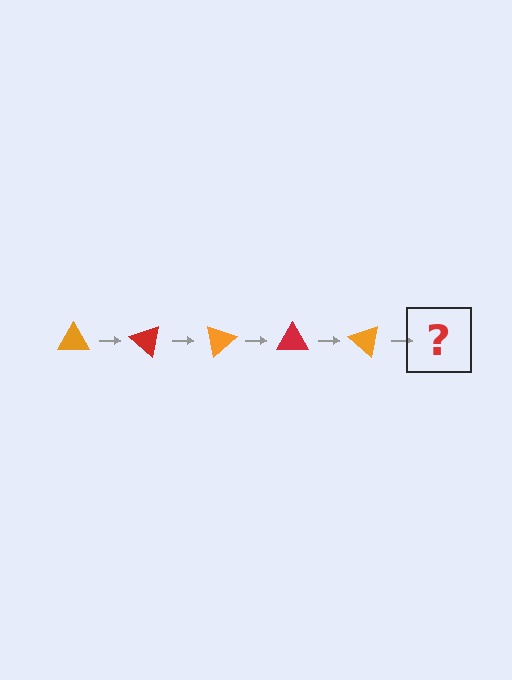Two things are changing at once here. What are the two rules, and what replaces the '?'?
The two rules are that it rotates 40 degrees each step and the color cycles through orange and red. The '?' should be a red triangle, rotated 200 degrees from the start.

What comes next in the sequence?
The next element should be a red triangle, rotated 200 degrees from the start.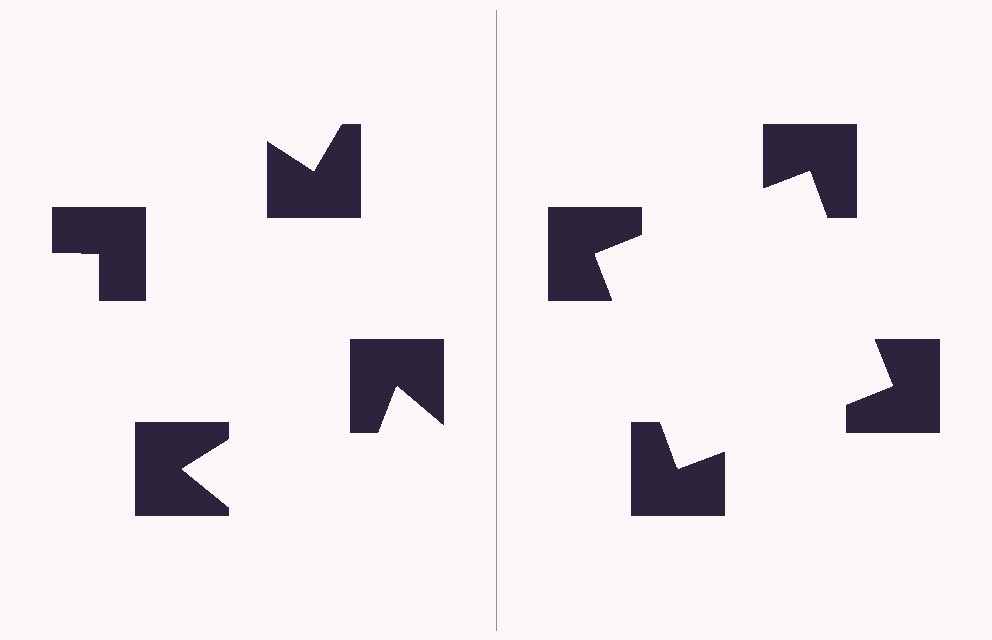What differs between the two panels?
The notched squares are positioned identically on both sides; only the wedge orientations differ. On the right they align to a square; on the left they are misaligned.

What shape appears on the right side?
An illusory square.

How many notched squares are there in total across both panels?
8 — 4 on each side.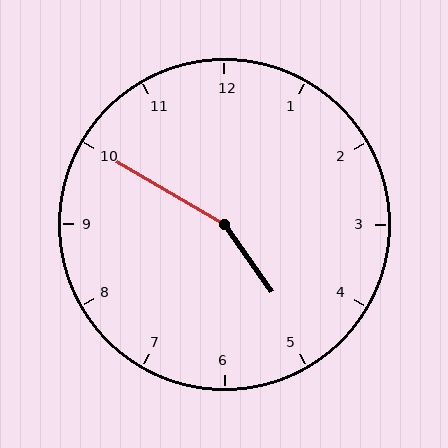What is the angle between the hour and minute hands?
Approximately 155 degrees.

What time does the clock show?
4:50.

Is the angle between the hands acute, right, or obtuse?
It is obtuse.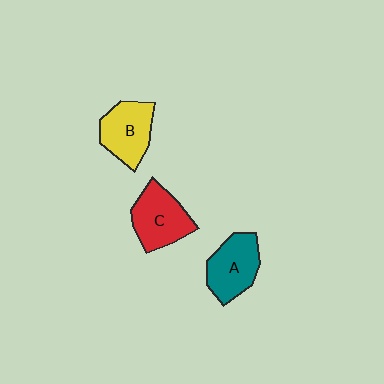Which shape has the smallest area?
Shape B (yellow).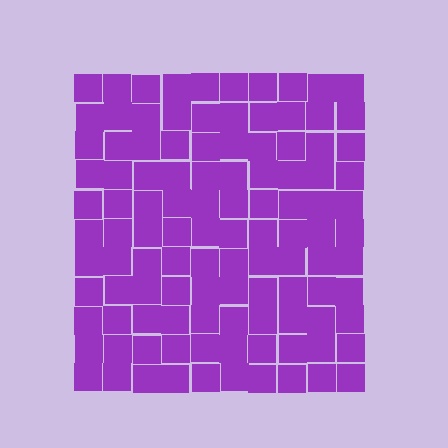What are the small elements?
The small elements are squares.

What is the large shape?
The large shape is a square.